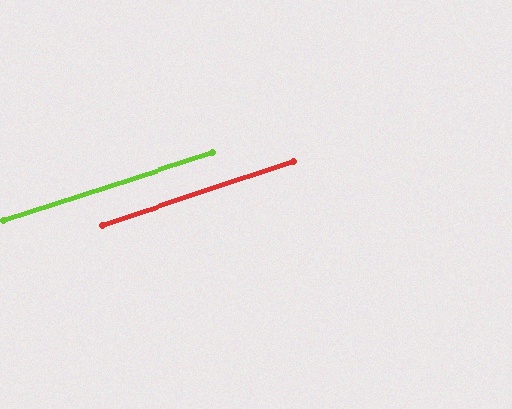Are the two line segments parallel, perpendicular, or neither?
Parallel — their directions differ by only 0.4°.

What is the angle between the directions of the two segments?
Approximately 0 degrees.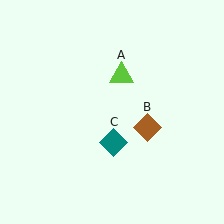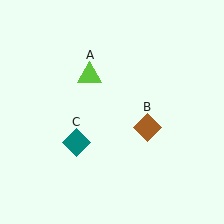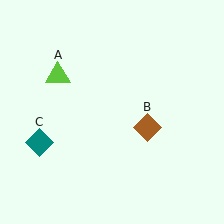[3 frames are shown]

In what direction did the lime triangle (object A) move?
The lime triangle (object A) moved left.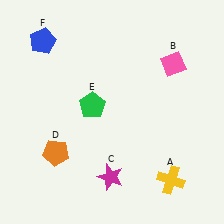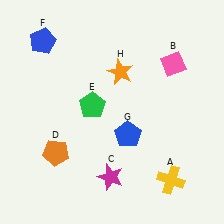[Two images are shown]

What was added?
A blue pentagon (G), an orange star (H) were added in Image 2.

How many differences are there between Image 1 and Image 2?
There are 2 differences between the two images.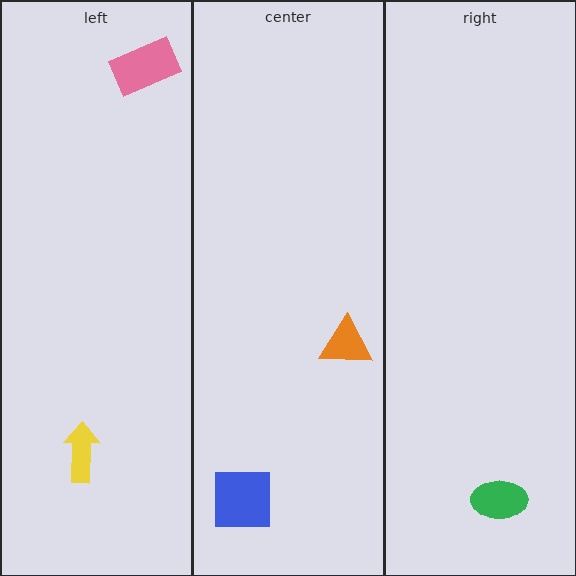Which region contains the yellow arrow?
The left region.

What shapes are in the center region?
The blue square, the orange triangle.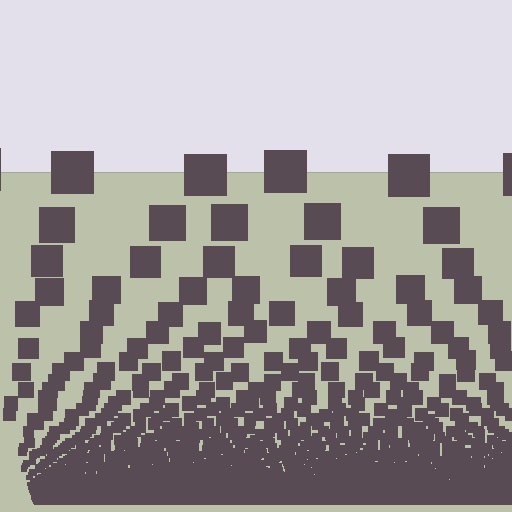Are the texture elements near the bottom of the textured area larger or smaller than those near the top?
Smaller. The gradient is inverted — elements near the bottom are smaller and denser.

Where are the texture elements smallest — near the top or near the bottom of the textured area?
Near the bottom.